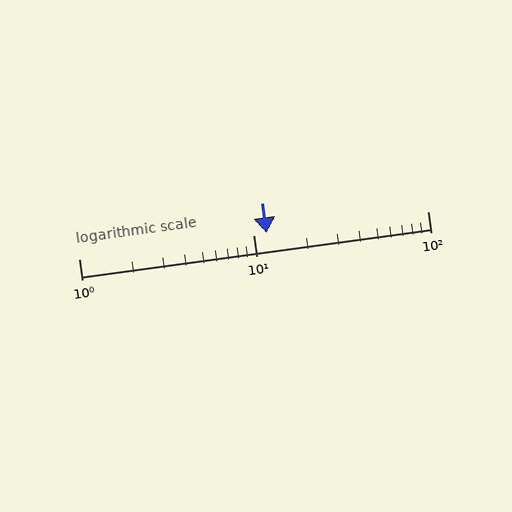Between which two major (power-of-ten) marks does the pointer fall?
The pointer is between 10 and 100.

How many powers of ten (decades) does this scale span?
The scale spans 2 decades, from 1 to 100.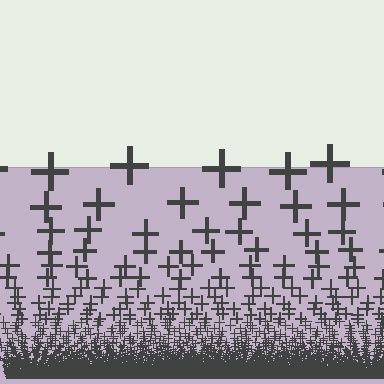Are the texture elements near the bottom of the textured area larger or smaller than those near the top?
Smaller. The gradient is inverted — elements near the bottom are smaller and denser.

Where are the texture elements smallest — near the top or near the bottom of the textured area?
Near the bottom.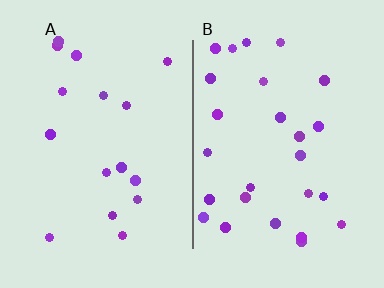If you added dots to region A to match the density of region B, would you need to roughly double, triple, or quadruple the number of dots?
Approximately double.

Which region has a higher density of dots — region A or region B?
B (the right).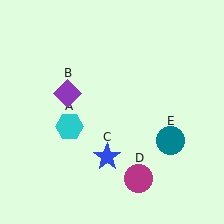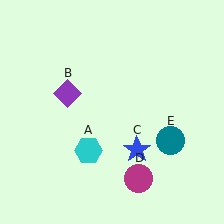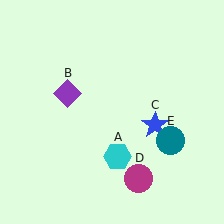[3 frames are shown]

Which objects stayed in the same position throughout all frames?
Purple diamond (object B) and magenta circle (object D) and teal circle (object E) remained stationary.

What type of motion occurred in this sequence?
The cyan hexagon (object A), blue star (object C) rotated counterclockwise around the center of the scene.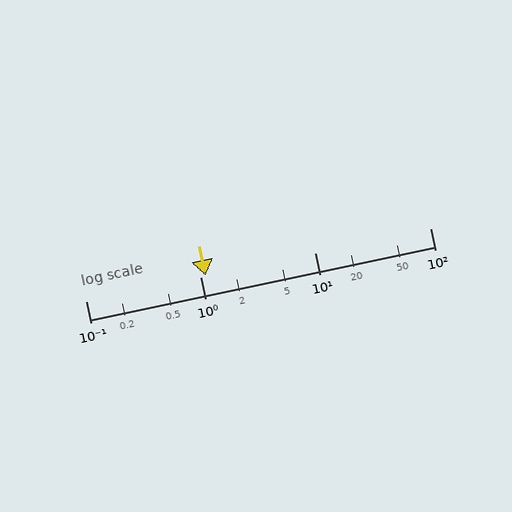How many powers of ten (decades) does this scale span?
The scale spans 3 decades, from 0.1 to 100.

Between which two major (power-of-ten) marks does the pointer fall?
The pointer is between 1 and 10.